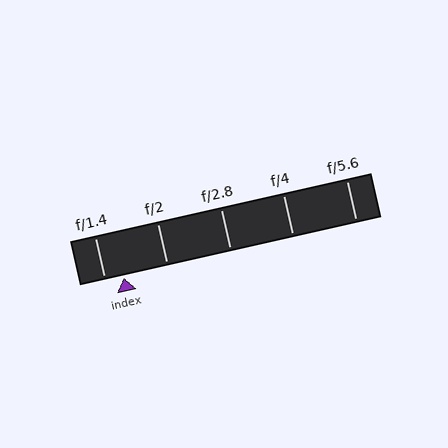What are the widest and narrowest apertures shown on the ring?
The widest aperture shown is f/1.4 and the narrowest is f/5.6.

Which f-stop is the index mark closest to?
The index mark is closest to f/1.4.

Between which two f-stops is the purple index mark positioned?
The index mark is between f/1.4 and f/2.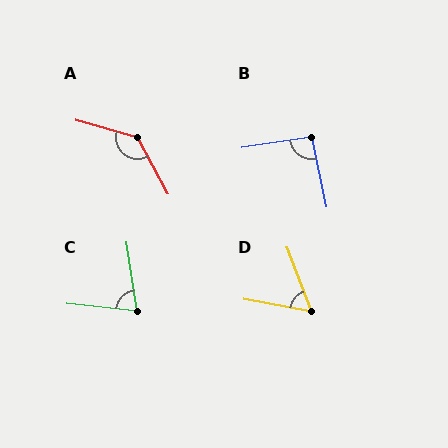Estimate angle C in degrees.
Approximately 75 degrees.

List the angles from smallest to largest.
D (59°), C (75°), B (93°), A (135°).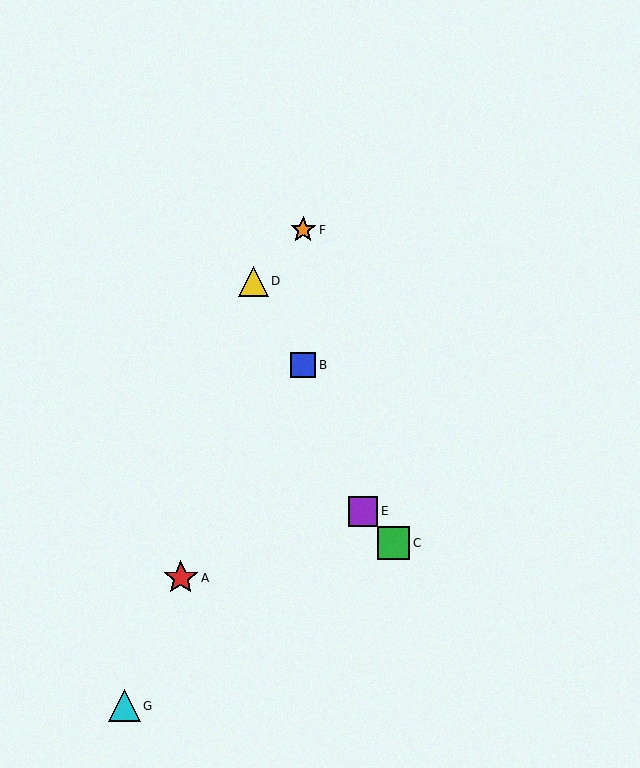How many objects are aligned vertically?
2 objects (B, F) are aligned vertically.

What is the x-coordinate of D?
Object D is at x≈253.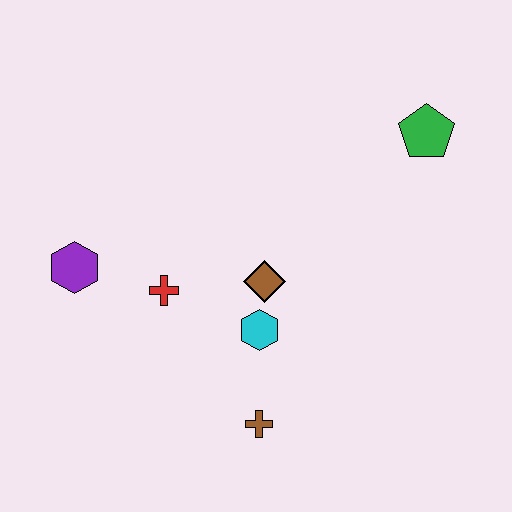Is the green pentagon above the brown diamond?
Yes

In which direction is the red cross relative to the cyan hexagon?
The red cross is to the left of the cyan hexagon.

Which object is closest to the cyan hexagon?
The brown diamond is closest to the cyan hexagon.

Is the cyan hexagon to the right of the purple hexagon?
Yes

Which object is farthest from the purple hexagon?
The green pentagon is farthest from the purple hexagon.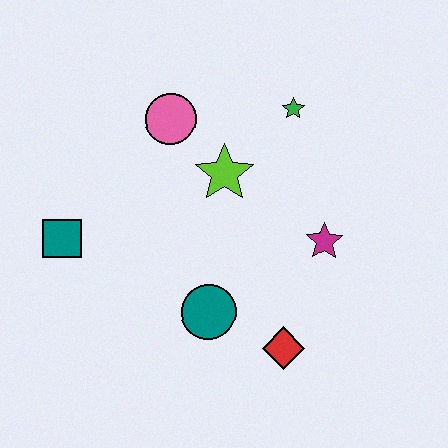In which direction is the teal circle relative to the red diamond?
The teal circle is to the left of the red diamond.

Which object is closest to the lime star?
The pink circle is closest to the lime star.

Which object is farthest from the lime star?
The red diamond is farthest from the lime star.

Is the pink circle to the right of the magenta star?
No